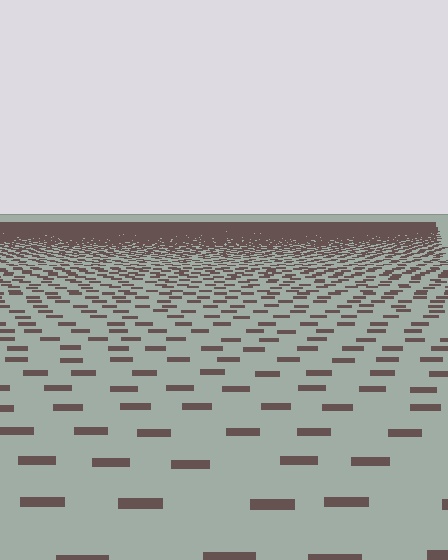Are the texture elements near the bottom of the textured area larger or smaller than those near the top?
Larger. Near the bottom, elements are closer to the viewer and appear at a bigger on-screen size.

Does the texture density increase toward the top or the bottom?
Density increases toward the top.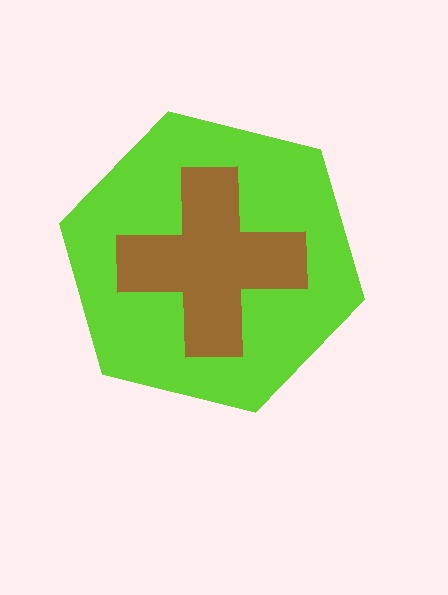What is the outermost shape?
The lime hexagon.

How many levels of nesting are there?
2.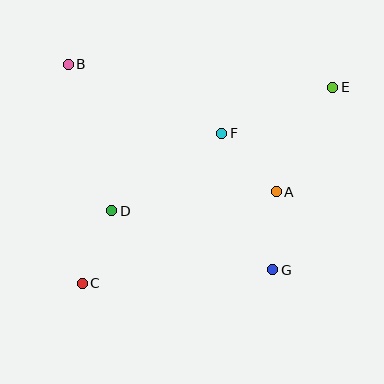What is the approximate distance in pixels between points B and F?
The distance between B and F is approximately 168 pixels.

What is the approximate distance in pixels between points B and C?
The distance between B and C is approximately 220 pixels.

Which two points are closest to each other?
Points A and G are closest to each other.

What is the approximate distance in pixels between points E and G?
The distance between E and G is approximately 192 pixels.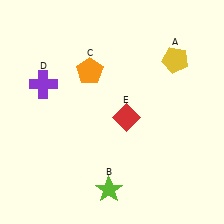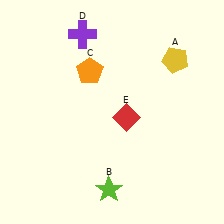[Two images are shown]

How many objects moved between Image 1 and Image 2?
1 object moved between the two images.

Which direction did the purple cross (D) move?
The purple cross (D) moved up.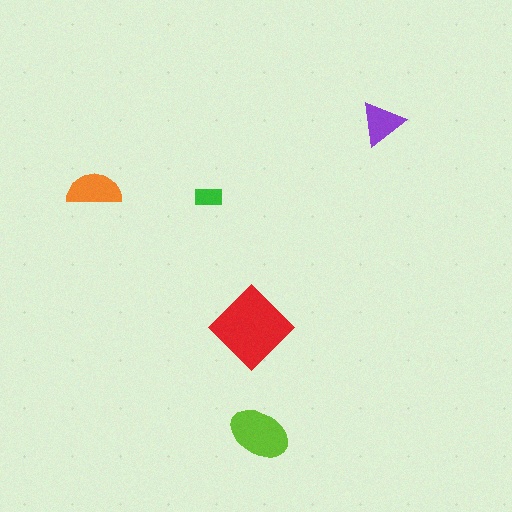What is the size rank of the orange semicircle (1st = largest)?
3rd.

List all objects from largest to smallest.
The red diamond, the lime ellipse, the orange semicircle, the purple triangle, the green rectangle.